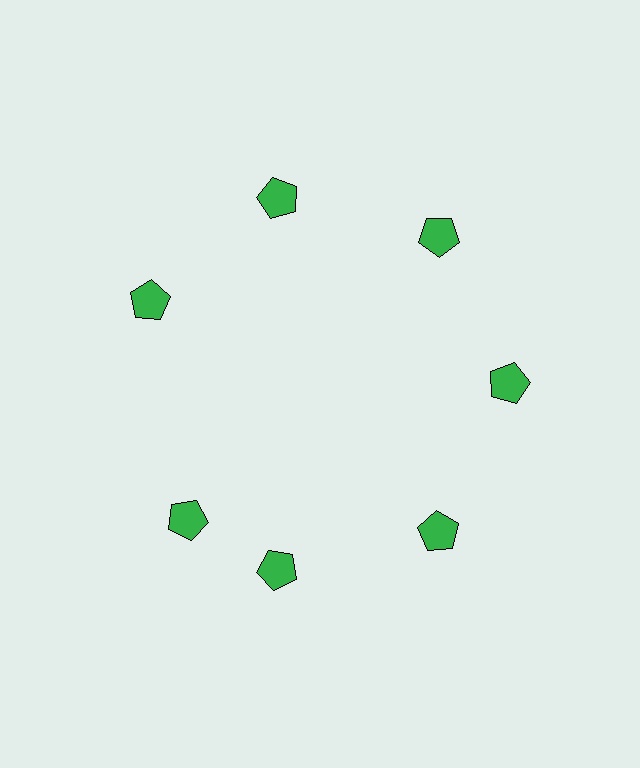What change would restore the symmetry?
The symmetry would be restored by rotating it back into even spacing with its neighbors so that all 7 pentagons sit at equal angles and equal distance from the center.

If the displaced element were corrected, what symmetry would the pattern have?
It would have 7-fold rotational symmetry — the pattern would map onto itself every 51 degrees.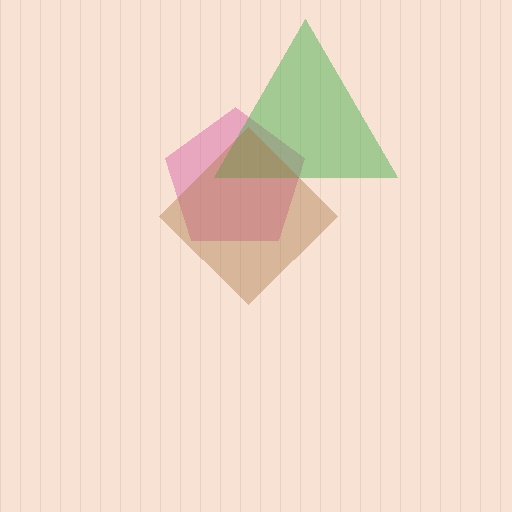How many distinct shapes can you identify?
There are 3 distinct shapes: a pink pentagon, a green triangle, a brown diamond.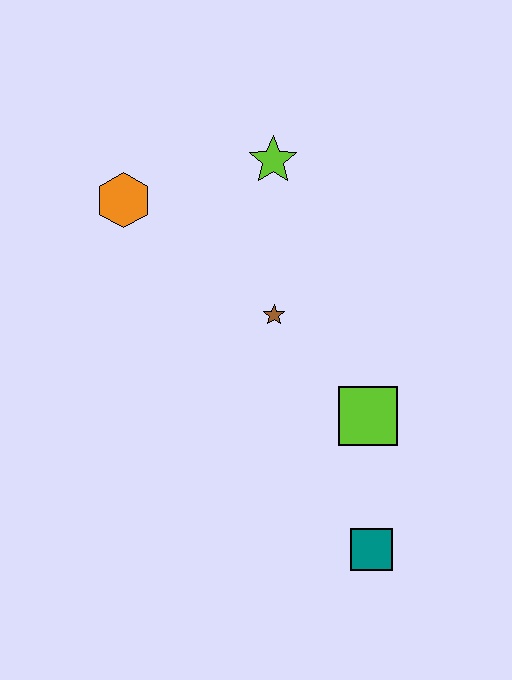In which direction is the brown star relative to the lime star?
The brown star is below the lime star.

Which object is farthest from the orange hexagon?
The teal square is farthest from the orange hexagon.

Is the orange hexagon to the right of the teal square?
No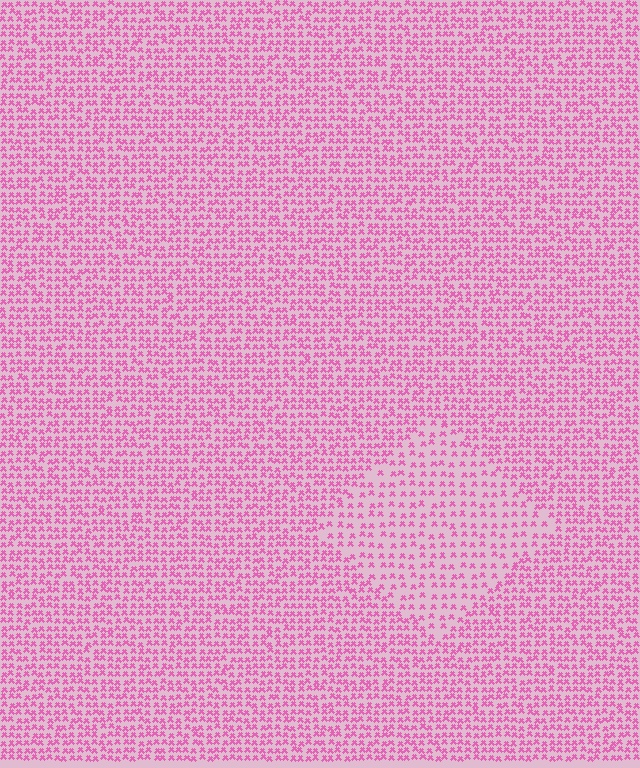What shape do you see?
I see a diamond.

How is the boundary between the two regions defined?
The boundary is defined by a change in element density (approximately 1.8x ratio). All elements are the same color, size, and shape.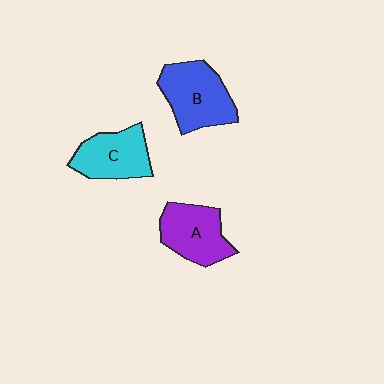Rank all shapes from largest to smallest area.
From largest to smallest: B (blue), A (purple), C (cyan).